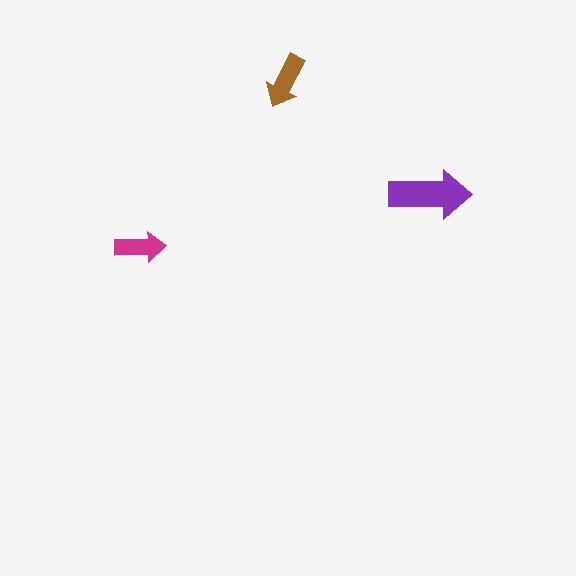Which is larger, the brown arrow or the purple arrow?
The purple one.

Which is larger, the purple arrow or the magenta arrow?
The purple one.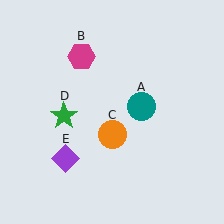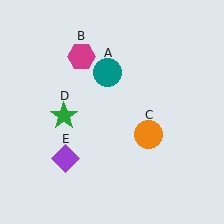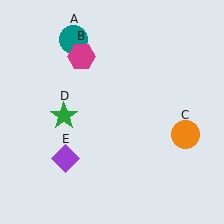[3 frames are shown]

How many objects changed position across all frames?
2 objects changed position: teal circle (object A), orange circle (object C).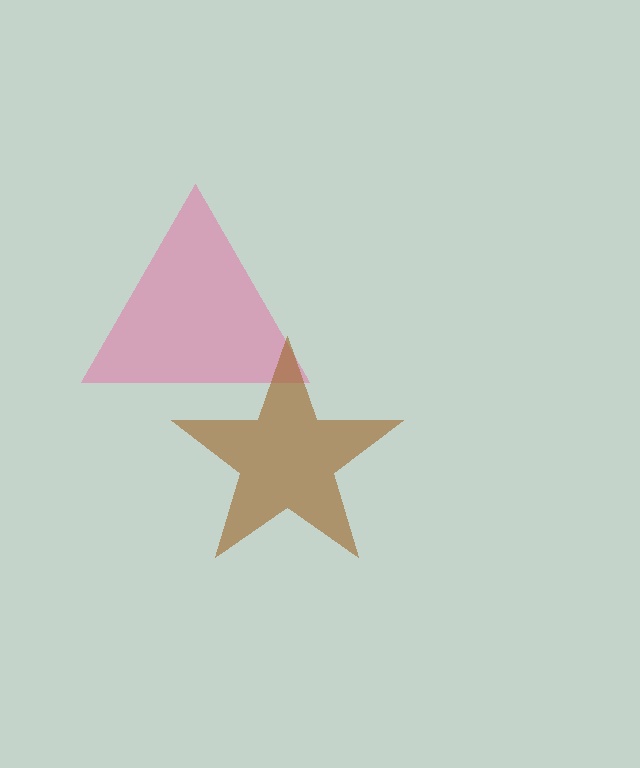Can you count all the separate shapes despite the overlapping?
Yes, there are 2 separate shapes.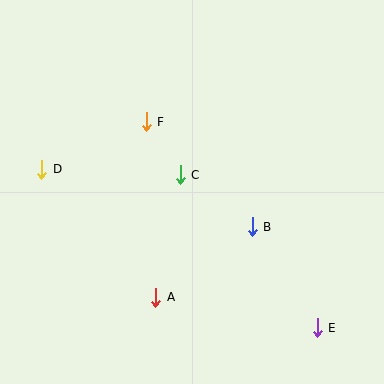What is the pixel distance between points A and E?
The distance between A and E is 165 pixels.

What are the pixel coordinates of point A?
Point A is at (156, 297).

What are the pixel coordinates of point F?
Point F is at (146, 122).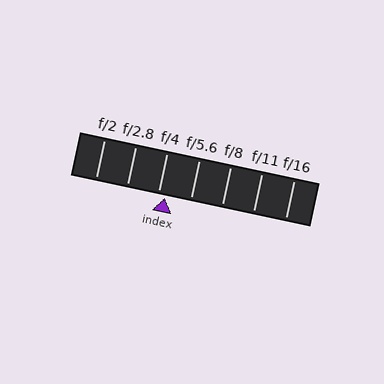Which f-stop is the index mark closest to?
The index mark is closest to f/4.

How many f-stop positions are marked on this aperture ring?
There are 7 f-stop positions marked.